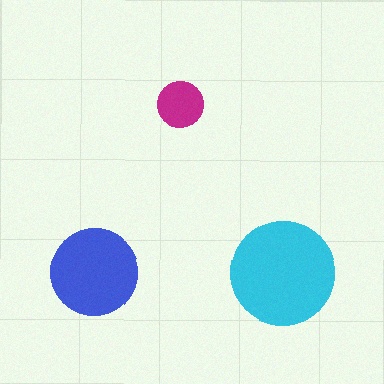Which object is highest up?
The magenta circle is topmost.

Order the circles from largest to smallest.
the cyan one, the blue one, the magenta one.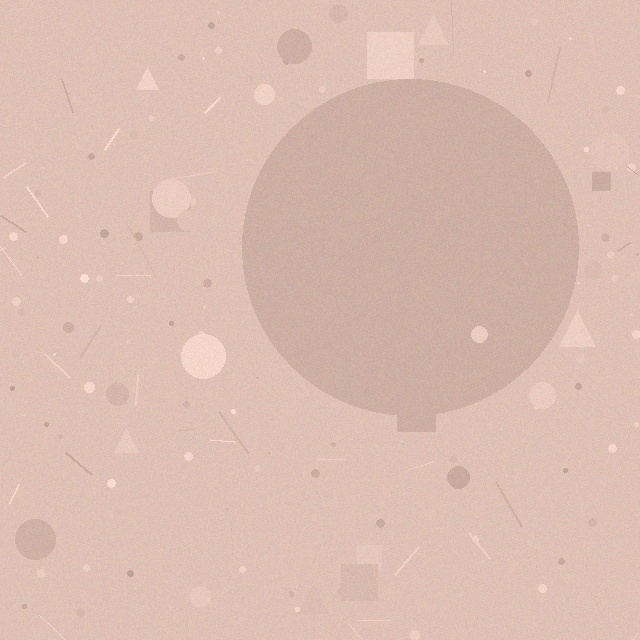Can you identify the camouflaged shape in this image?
The camouflaged shape is a circle.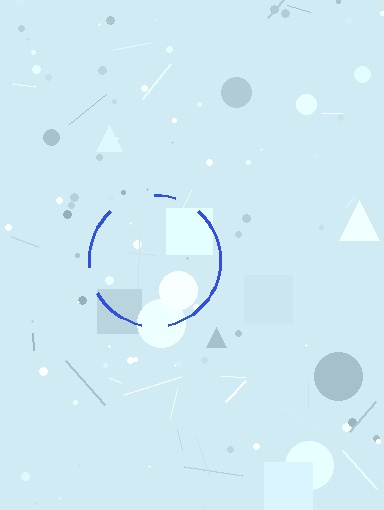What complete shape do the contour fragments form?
The contour fragments form a circle.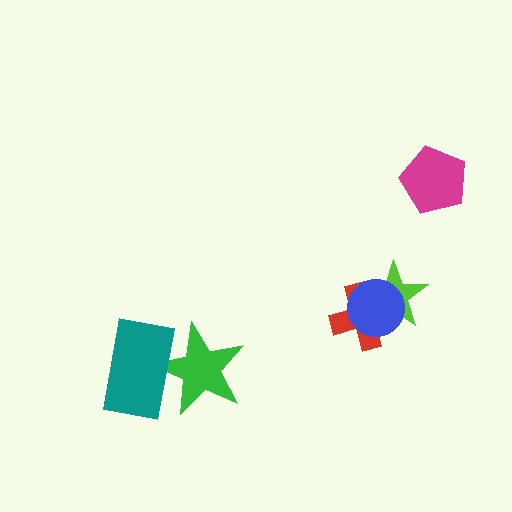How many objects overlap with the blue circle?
2 objects overlap with the blue circle.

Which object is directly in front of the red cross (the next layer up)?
The lime star is directly in front of the red cross.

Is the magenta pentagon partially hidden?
No, no other shape covers it.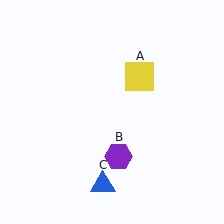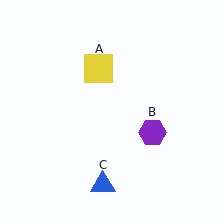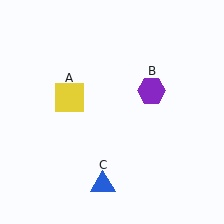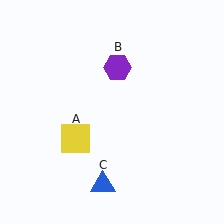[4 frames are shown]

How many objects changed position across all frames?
2 objects changed position: yellow square (object A), purple hexagon (object B).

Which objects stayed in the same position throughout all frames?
Blue triangle (object C) remained stationary.